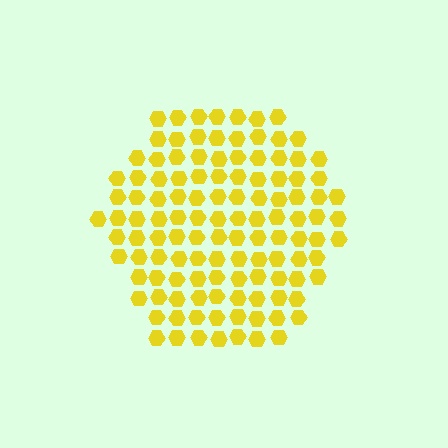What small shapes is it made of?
It is made of small hexagons.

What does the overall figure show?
The overall figure shows a hexagon.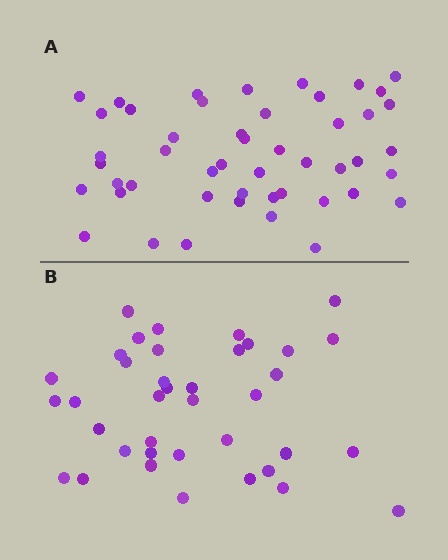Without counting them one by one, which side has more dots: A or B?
Region A (the top region) has more dots.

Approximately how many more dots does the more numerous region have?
Region A has roughly 10 or so more dots than region B.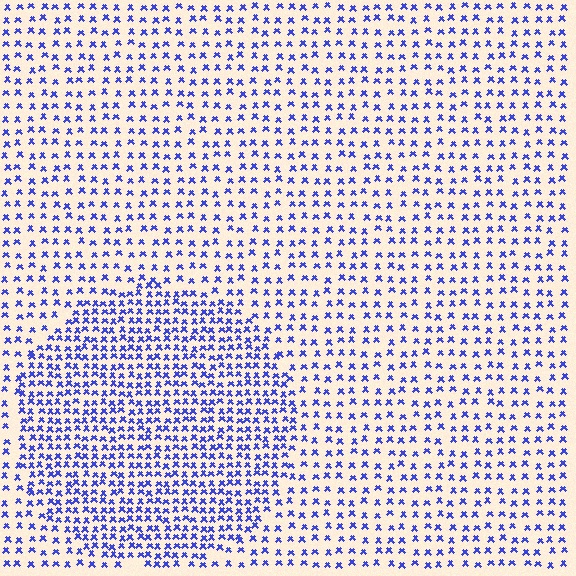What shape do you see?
I see a circle.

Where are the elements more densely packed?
The elements are more densely packed inside the circle boundary.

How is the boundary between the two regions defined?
The boundary is defined by a change in element density (approximately 1.9x ratio). All elements are the same color, size, and shape.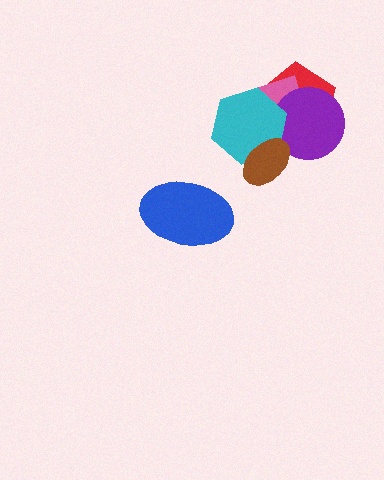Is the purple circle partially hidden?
Yes, it is partially covered by another shape.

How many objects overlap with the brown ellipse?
2 objects overlap with the brown ellipse.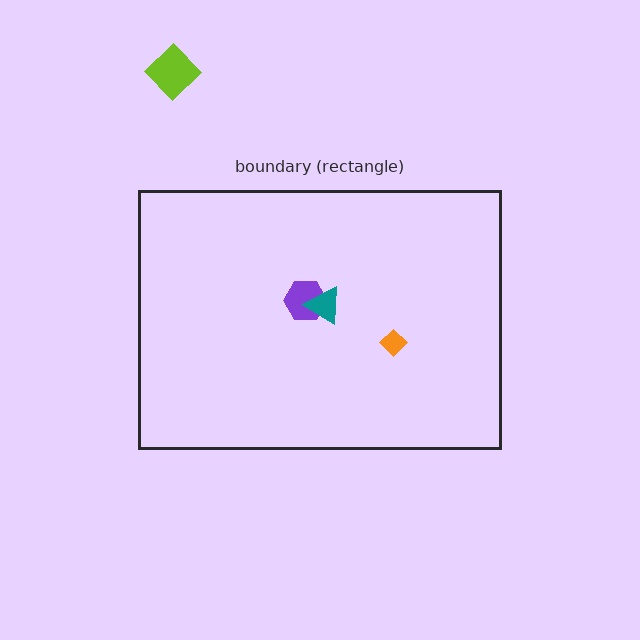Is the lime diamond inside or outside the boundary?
Outside.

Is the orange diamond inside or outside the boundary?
Inside.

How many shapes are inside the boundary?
3 inside, 1 outside.